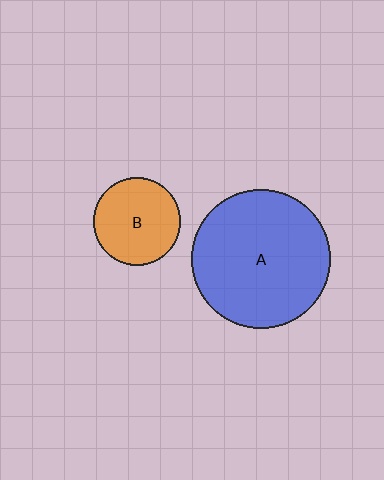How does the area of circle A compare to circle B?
Approximately 2.5 times.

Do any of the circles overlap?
No, none of the circles overlap.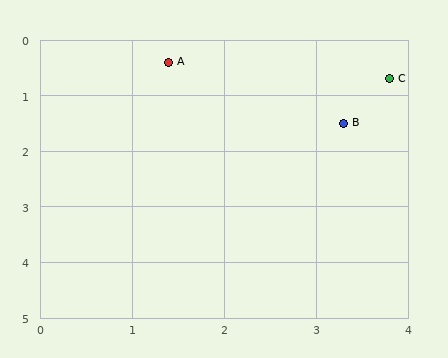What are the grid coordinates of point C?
Point C is at approximately (3.8, 0.7).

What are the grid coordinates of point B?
Point B is at approximately (3.3, 1.5).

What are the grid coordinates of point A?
Point A is at approximately (1.4, 0.4).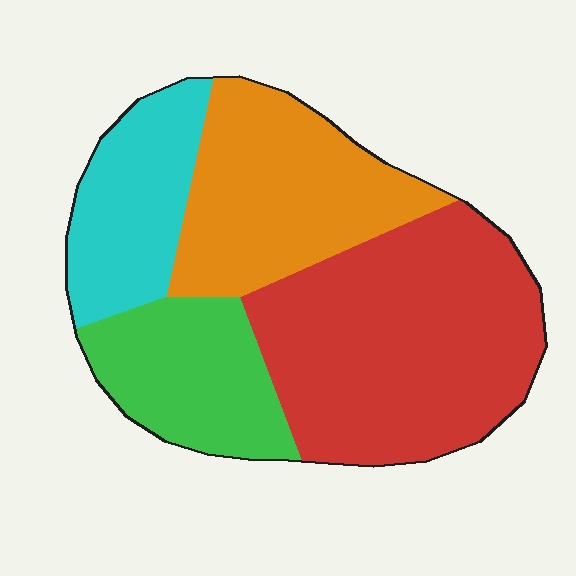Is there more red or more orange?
Red.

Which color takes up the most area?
Red, at roughly 40%.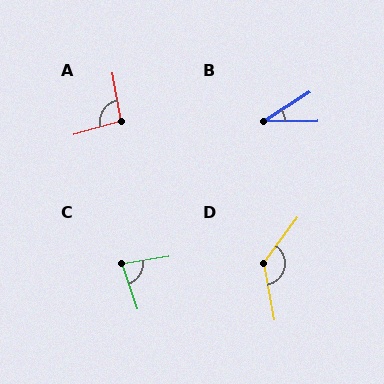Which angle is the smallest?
B, at approximately 33 degrees.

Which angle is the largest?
D, at approximately 133 degrees.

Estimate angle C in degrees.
Approximately 79 degrees.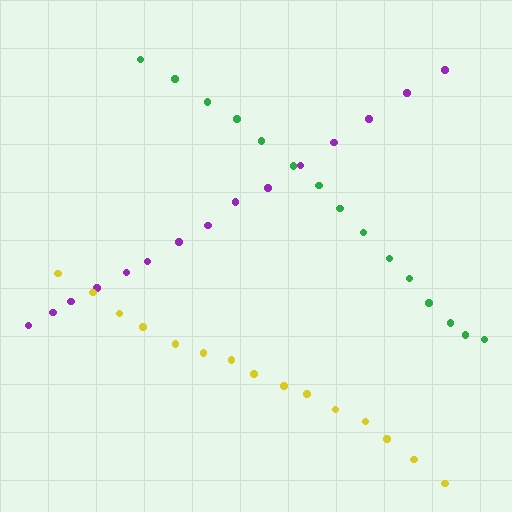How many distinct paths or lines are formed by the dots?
There are 3 distinct paths.